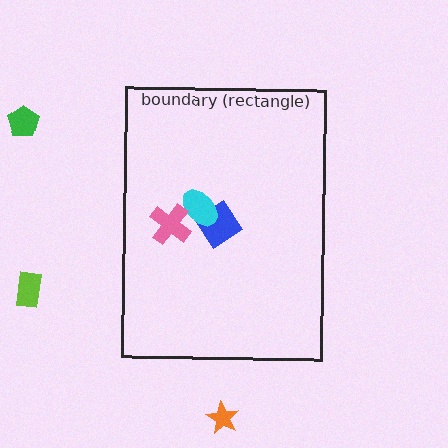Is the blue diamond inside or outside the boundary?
Inside.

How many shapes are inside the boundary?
3 inside, 3 outside.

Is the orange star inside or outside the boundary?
Outside.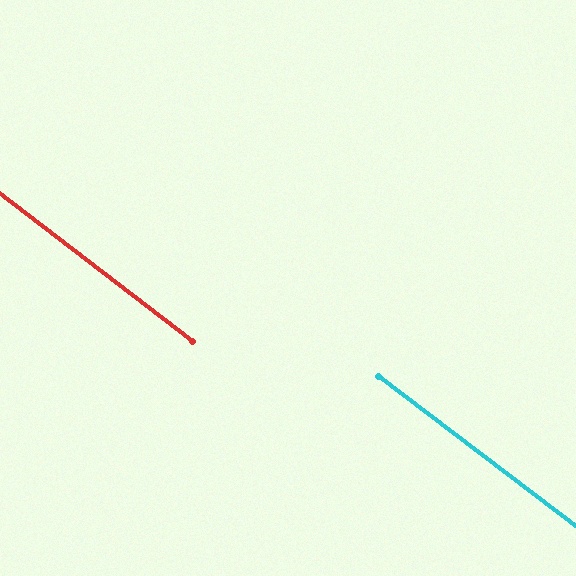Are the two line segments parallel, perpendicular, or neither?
Parallel — their directions differ by only 0.1°.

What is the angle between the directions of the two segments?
Approximately 0 degrees.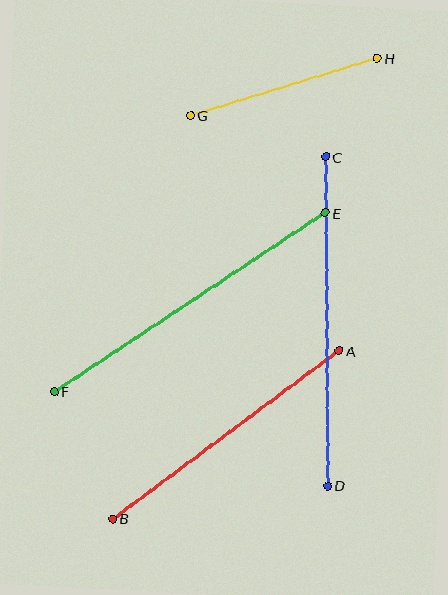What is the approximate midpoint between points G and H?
The midpoint is at approximately (284, 87) pixels.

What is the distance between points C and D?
The distance is approximately 329 pixels.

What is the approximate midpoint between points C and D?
The midpoint is at approximately (327, 321) pixels.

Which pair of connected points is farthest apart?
Points C and D are farthest apart.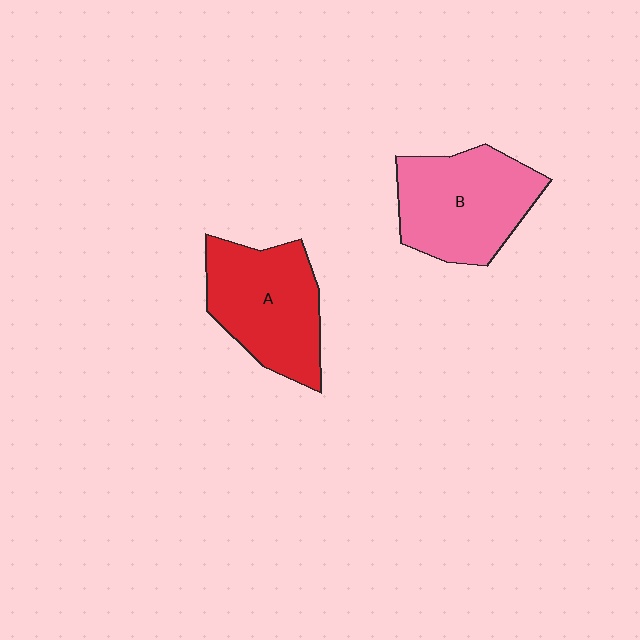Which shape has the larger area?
Shape B (pink).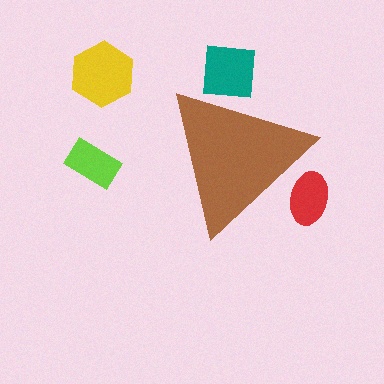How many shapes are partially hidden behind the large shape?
2 shapes are partially hidden.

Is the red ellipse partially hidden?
Yes, the red ellipse is partially hidden behind the brown triangle.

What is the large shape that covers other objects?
A brown triangle.